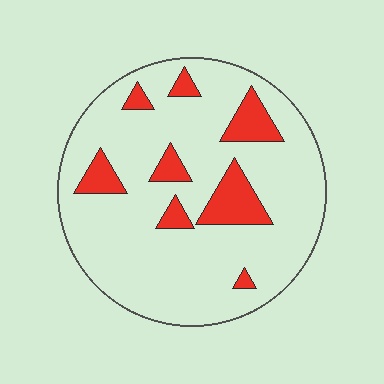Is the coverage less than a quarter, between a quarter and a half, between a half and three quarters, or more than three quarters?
Less than a quarter.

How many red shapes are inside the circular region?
8.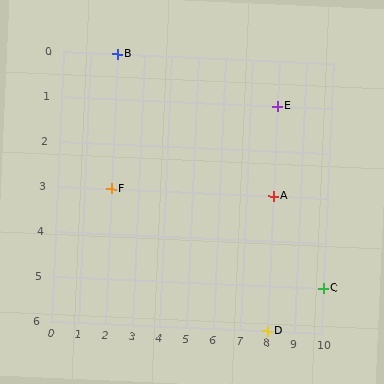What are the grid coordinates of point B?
Point B is at grid coordinates (2, 0).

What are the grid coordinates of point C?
Point C is at grid coordinates (10, 5).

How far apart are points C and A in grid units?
Points C and A are 2 columns and 2 rows apart (about 2.8 grid units diagonally).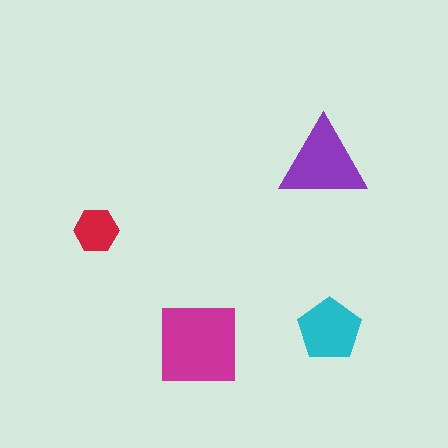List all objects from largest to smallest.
The magenta square, the purple triangle, the cyan pentagon, the red hexagon.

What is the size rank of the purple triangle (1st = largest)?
2nd.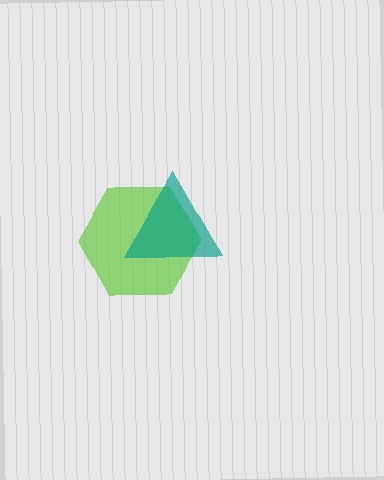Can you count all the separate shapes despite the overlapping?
Yes, there are 2 separate shapes.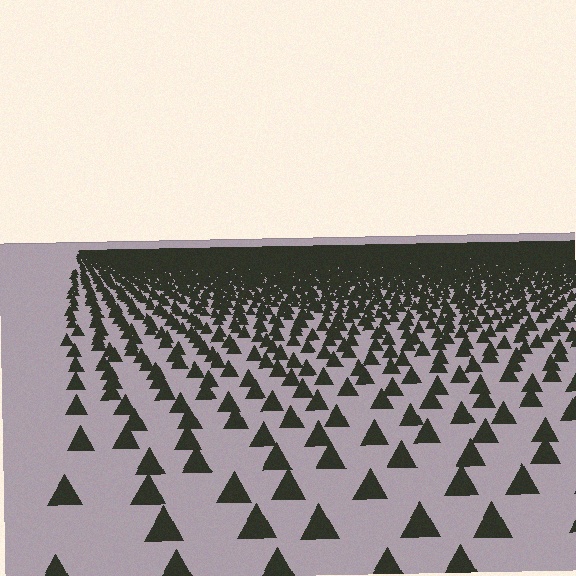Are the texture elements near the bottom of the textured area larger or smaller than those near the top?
Larger. Near the bottom, elements are closer to the viewer and appear at a bigger on-screen size.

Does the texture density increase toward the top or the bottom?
Density increases toward the top.